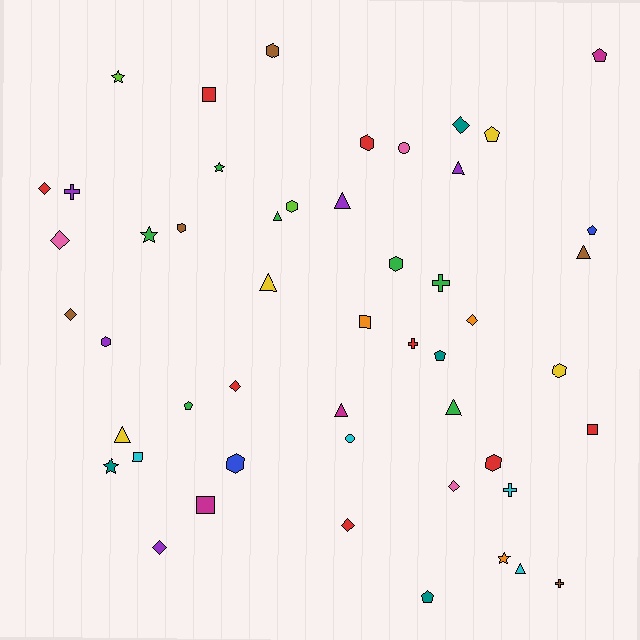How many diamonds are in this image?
There are 9 diamonds.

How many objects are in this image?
There are 50 objects.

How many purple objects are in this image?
There are 5 purple objects.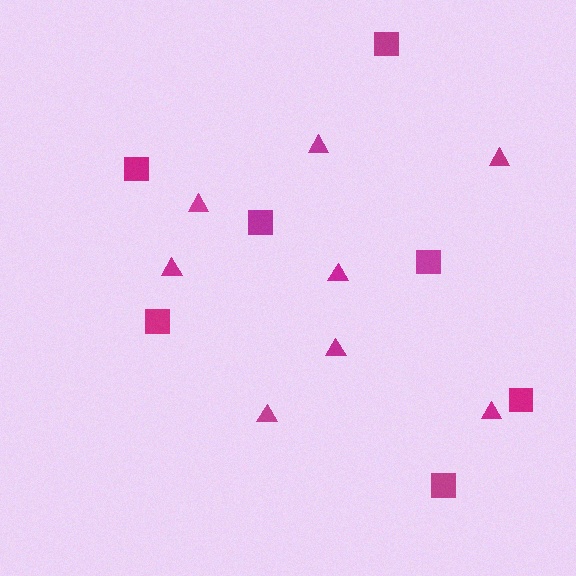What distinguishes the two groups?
There are 2 groups: one group of squares (7) and one group of triangles (8).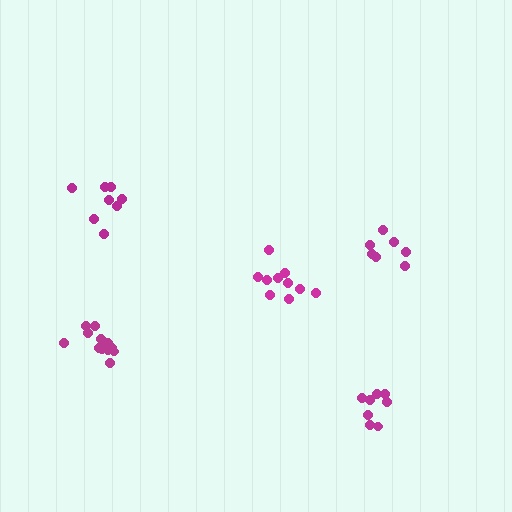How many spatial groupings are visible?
There are 5 spatial groupings.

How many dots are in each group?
Group 1: 10 dots, Group 2: 8 dots, Group 3: 8 dots, Group 4: 12 dots, Group 5: 7 dots (45 total).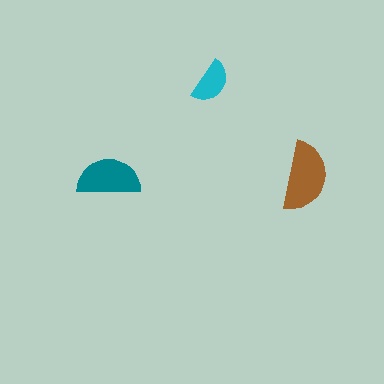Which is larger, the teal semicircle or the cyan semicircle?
The teal one.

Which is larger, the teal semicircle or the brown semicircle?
The brown one.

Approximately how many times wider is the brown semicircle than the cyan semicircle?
About 1.5 times wider.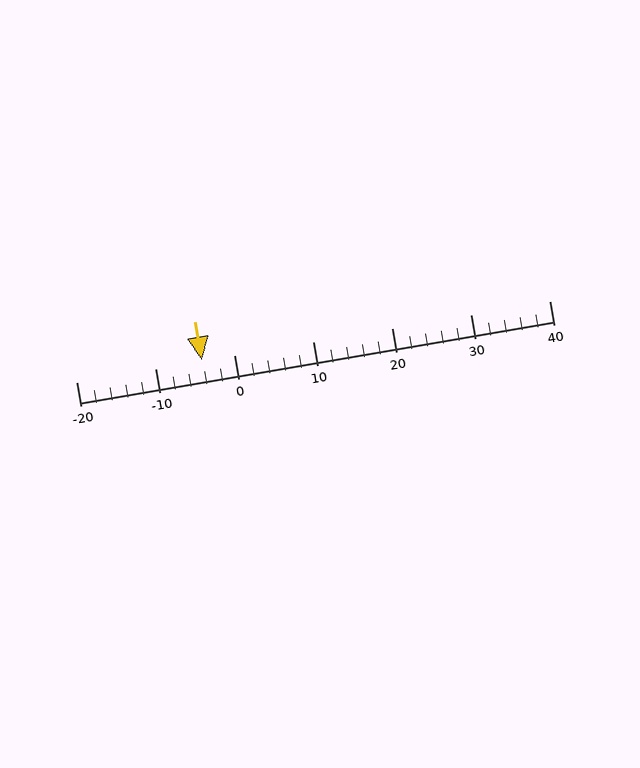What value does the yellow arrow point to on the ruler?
The yellow arrow points to approximately -4.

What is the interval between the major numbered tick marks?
The major tick marks are spaced 10 units apart.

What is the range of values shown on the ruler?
The ruler shows values from -20 to 40.